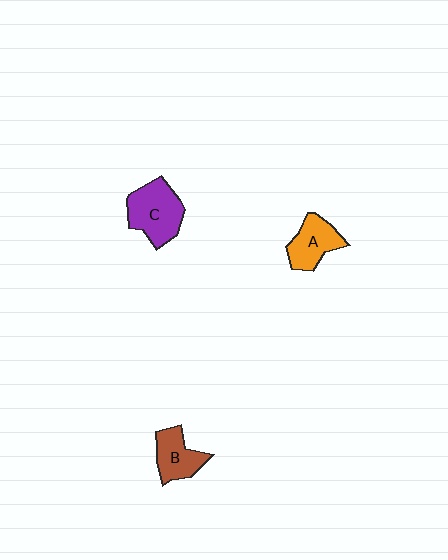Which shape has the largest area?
Shape C (purple).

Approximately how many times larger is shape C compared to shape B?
Approximately 1.4 times.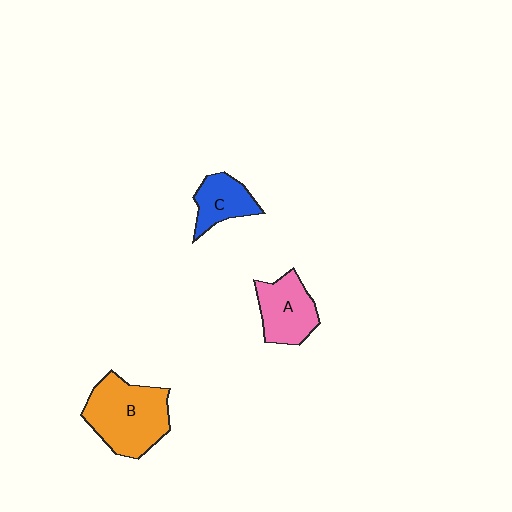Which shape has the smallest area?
Shape C (blue).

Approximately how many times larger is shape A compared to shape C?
Approximately 1.3 times.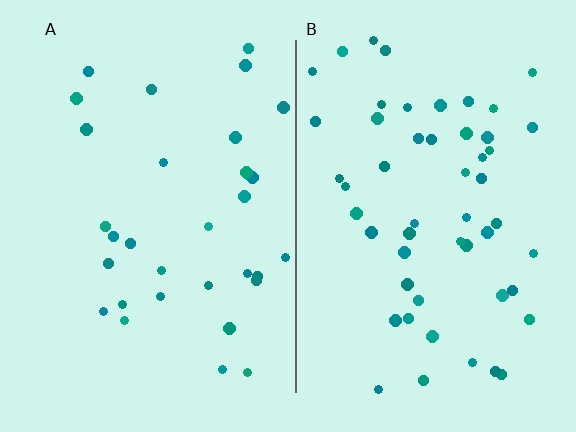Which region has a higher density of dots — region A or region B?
B (the right).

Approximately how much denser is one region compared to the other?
Approximately 1.7× — region B over region A.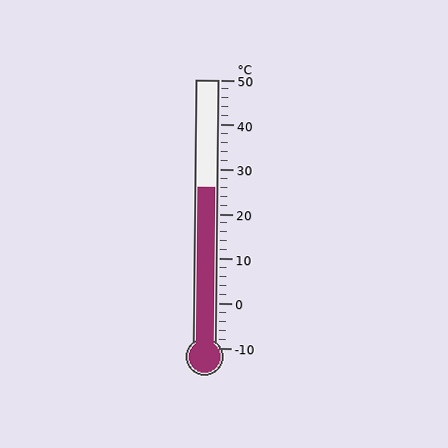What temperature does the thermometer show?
The thermometer shows approximately 26°C.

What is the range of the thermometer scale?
The thermometer scale ranges from -10°C to 50°C.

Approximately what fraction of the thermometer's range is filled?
The thermometer is filled to approximately 60% of its range.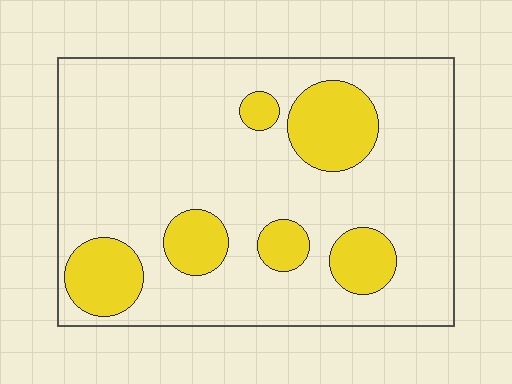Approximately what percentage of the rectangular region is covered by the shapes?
Approximately 20%.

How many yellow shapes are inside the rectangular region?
6.